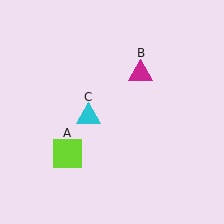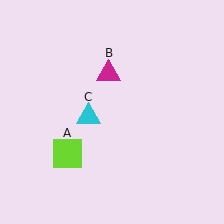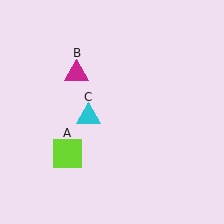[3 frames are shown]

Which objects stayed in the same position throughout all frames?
Lime square (object A) and cyan triangle (object C) remained stationary.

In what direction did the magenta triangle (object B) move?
The magenta triangle (object B) moved left.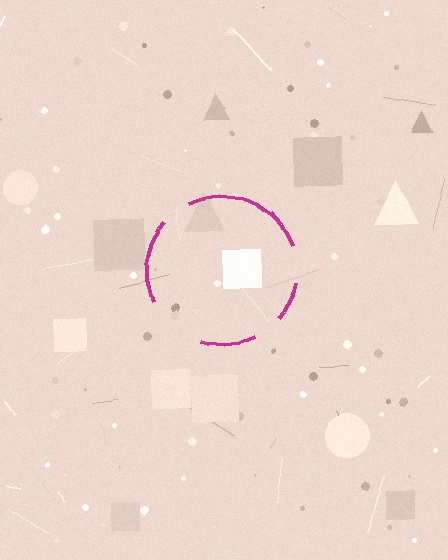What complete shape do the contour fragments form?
The contour fragments form a circle.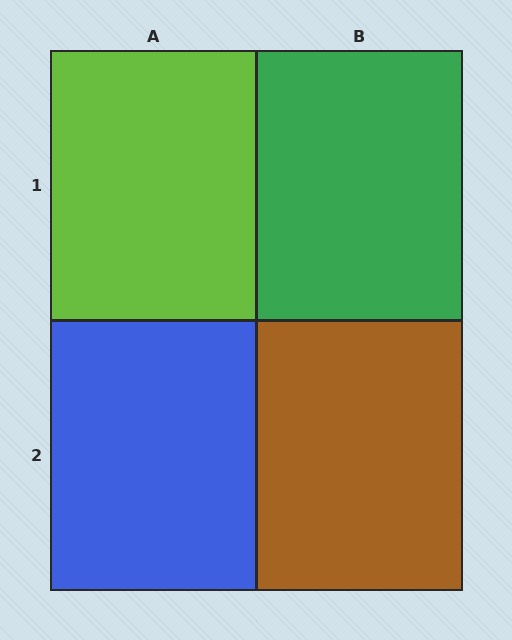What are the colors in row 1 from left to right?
Lime, green.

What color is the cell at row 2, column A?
Blue.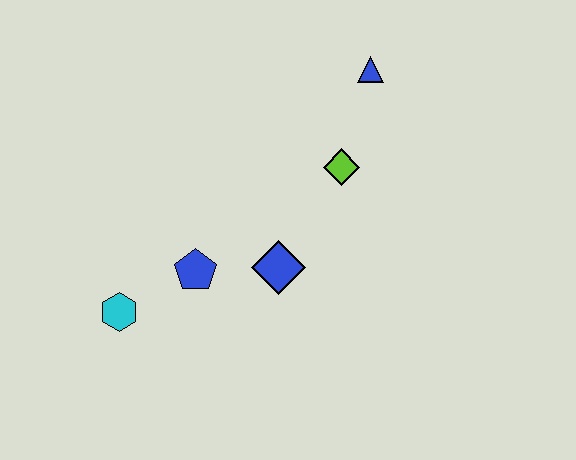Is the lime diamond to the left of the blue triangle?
Yes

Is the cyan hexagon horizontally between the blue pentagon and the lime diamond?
No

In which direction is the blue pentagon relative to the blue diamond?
The blue pentagon is to the left of the blue diamond.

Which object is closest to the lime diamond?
The blue triangle is closest to the lime diamond.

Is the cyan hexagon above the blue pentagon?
No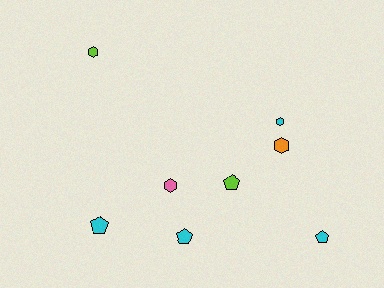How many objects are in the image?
There are 8 objects.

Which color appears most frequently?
Cyan, with 4 objects.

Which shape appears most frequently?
Hexagon, with 4 objects.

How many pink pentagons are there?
There are no pink pentagons.